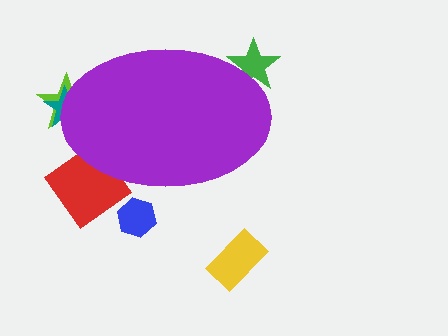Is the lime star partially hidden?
Yes, the lime star is partially hidden behind the purple ellipse.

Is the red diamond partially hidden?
Yes, the red diamond is partially hidden behind the purple ellipse.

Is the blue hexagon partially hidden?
Yes, the blue hexagon is partially hidden behind the purple ellipse.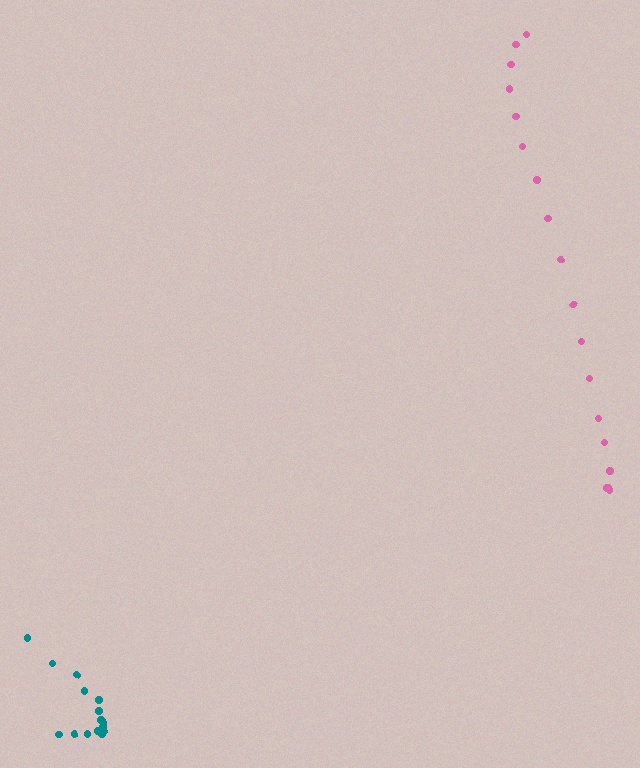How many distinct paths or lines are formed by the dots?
There are 2 distinct paths.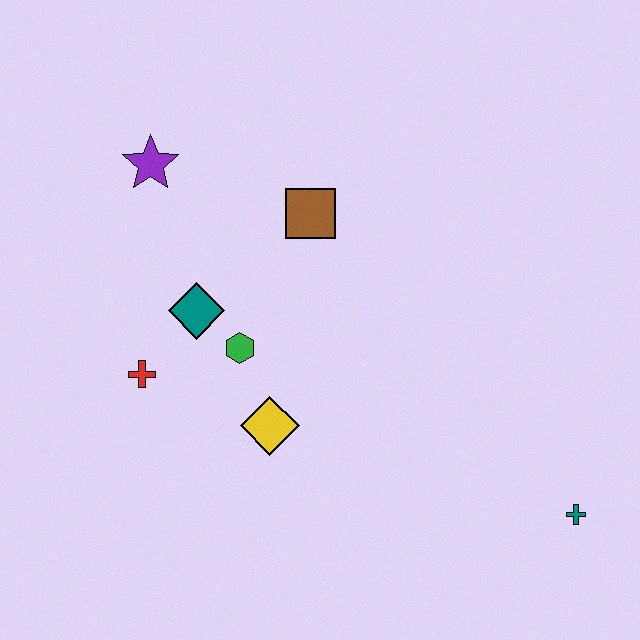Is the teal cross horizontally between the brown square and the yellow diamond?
No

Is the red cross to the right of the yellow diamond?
No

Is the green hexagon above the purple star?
No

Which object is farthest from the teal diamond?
The teal cross is farthest from the teal diamond.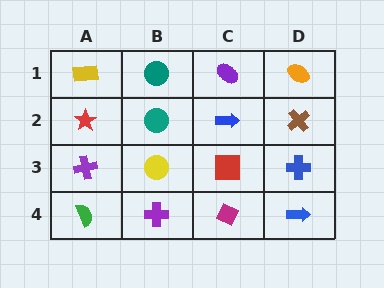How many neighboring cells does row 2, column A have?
3.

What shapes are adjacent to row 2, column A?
A yellow rectangle (row 1, column A), a purple cross (row 3, column A), a teal circle (row 2, column B).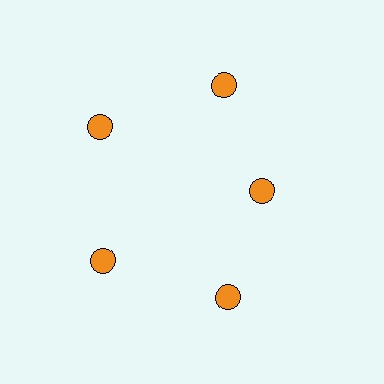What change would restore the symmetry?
The symmetry would be restored by moving it outward, back onto the ring so that all 5 circles sit at equal angles and equal distance from the center.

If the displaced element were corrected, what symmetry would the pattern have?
It would have 5-fold rotational symmetry — the pattern would map onto itself every 72 degrees.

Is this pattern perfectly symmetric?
No. The 5 orange circles are arranged in a ring, but one element near the 3 o'clock position is pulled inward toward the center, breaking the 5-fold rotational symmetry.